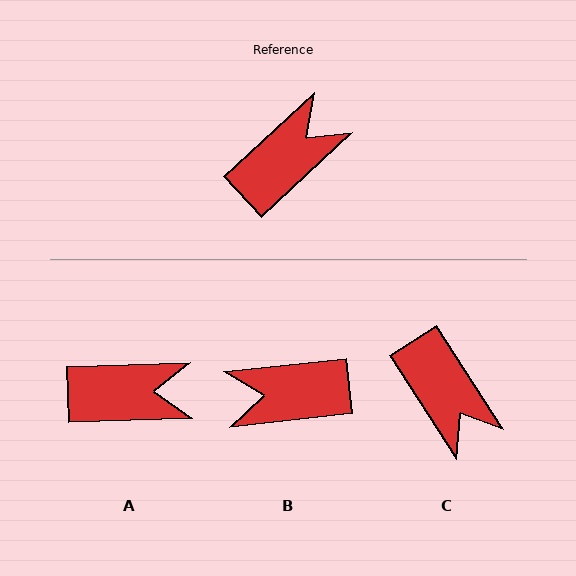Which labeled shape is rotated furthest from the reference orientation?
B, about 143 degrees away.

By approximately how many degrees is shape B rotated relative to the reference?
Approximately 143 degrees counter-clockwise.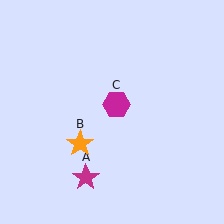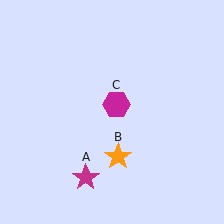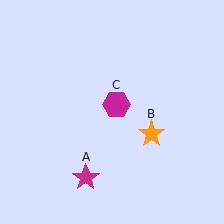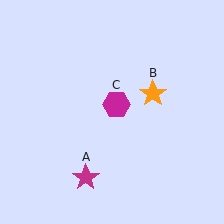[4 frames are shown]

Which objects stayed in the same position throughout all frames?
Magenta star (object A) and magenta hexagon (object C) remained stationary.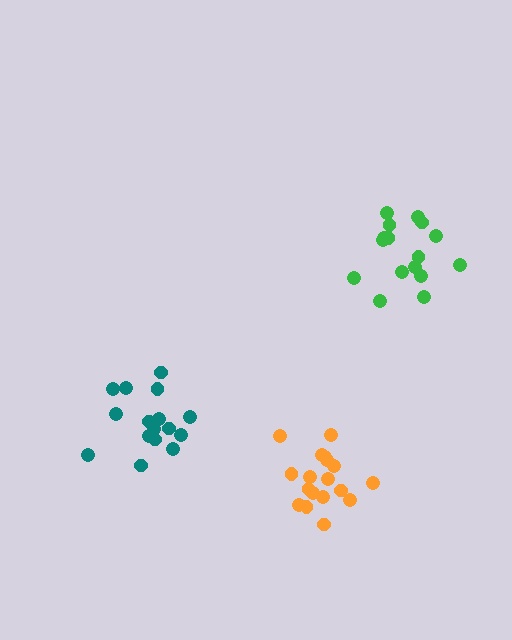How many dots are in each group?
Group 1: 16 dots, Group 2: 18 dots, Group 3: 17 dots (51 total).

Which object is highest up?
The green cluster is topmost.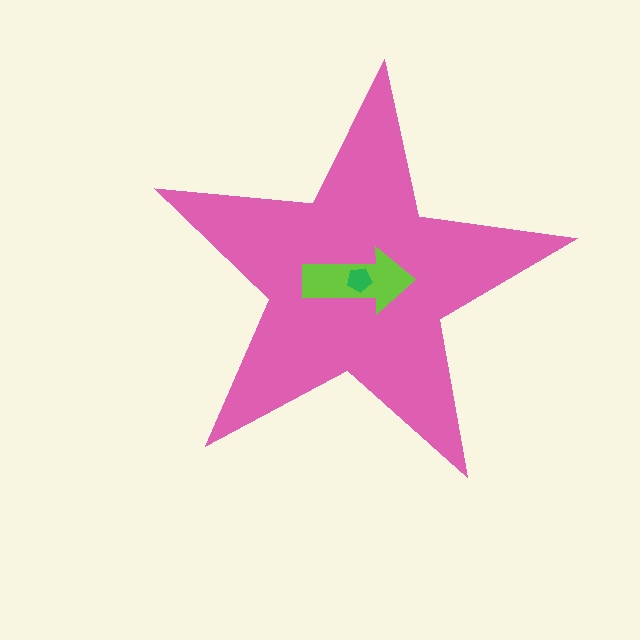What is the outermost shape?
The pink star.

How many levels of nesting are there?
3.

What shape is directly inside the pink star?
The lime arrow.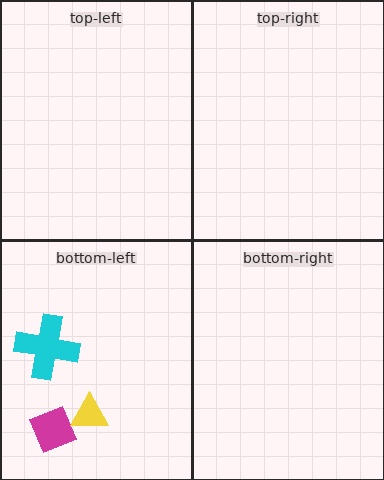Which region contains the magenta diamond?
The bottom-left region.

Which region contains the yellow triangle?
The bottom-left region.